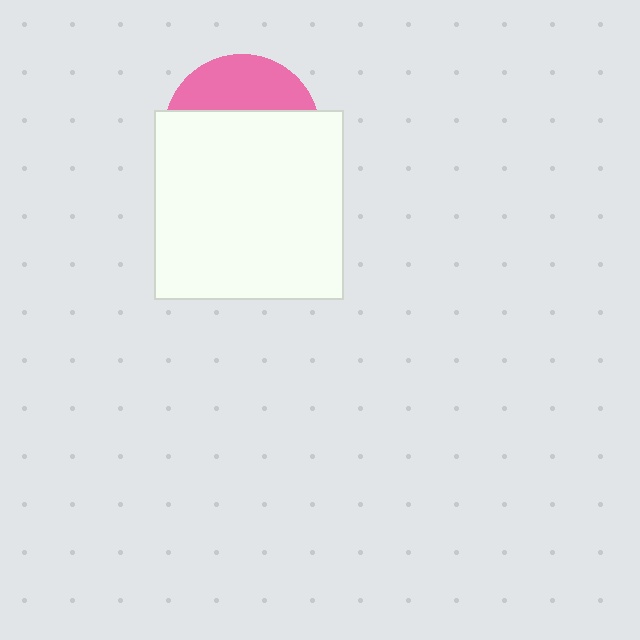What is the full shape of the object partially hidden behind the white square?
The partially hidden object is a pink circle.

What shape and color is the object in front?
The object in front is a white square.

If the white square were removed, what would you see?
You would see the complete pink circle.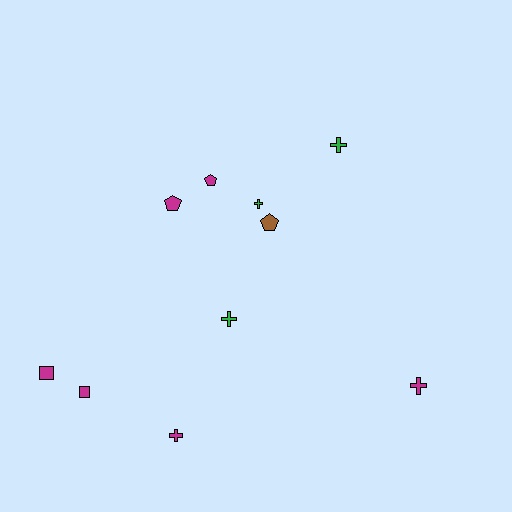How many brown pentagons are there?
There is 1 brown pentagon.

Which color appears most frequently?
Magenta, with 6 objects.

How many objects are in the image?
There are 10 objects.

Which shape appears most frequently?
Cross, with 5 objects.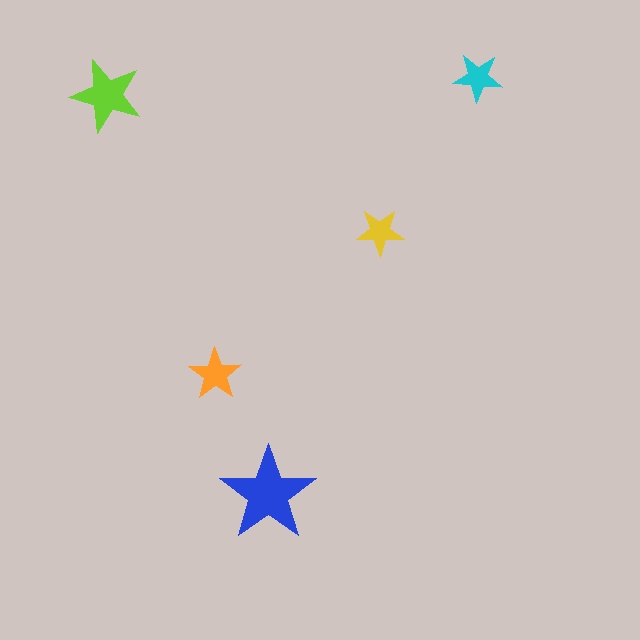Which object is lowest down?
The blue star is bottommost.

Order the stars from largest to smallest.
the blue one, the lime one, the orange one, the cyan one, the yellow one.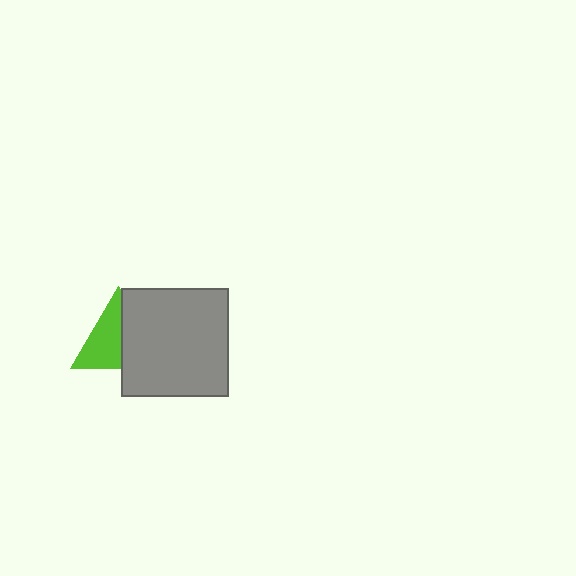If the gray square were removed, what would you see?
You would see the complete lime triangle.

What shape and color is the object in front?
The object in front is a gray square.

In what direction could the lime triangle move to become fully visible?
The lime triangle could move left. That would shift it out from behind the gray square entirely.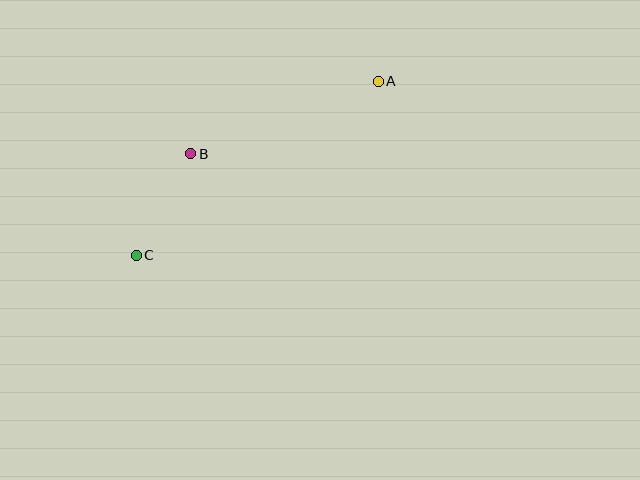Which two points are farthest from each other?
Points A and C are farthest from each other.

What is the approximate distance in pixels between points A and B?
The distance between A and B is approximately 201 pixels.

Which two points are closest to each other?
Points B and C are closest to each other.